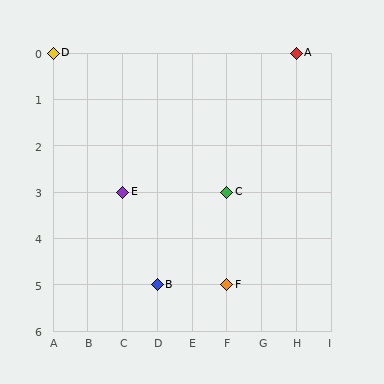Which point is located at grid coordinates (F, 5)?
Point F is at (F, 5).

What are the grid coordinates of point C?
Point C is at grid coordinates (F, 3).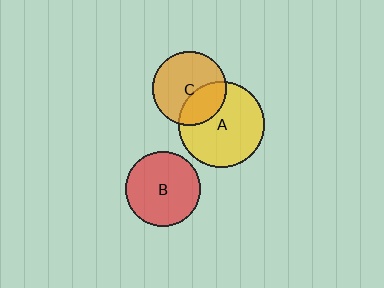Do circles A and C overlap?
Yes.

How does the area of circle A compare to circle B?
Approximately 1.3 times.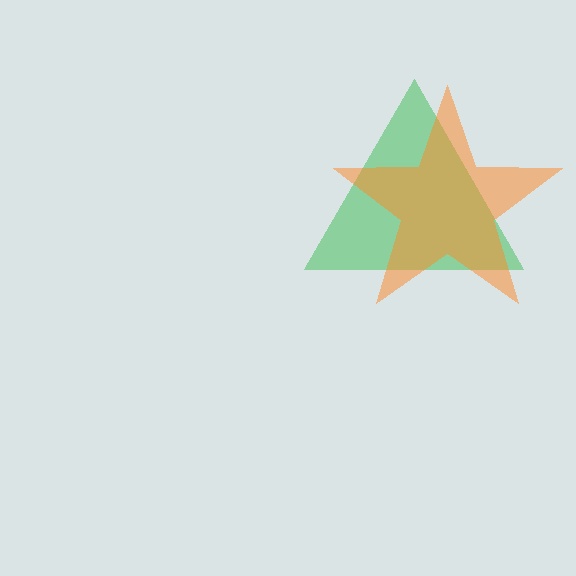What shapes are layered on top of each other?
The layered shapes are: a green triangle, an orange star.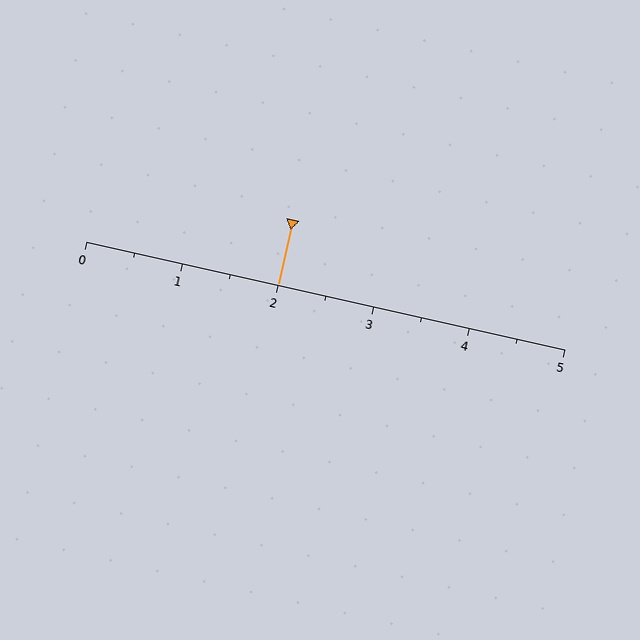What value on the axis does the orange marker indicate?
The marker indicates approximately 2.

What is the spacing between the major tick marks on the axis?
The major ticks are spaced 1 apart.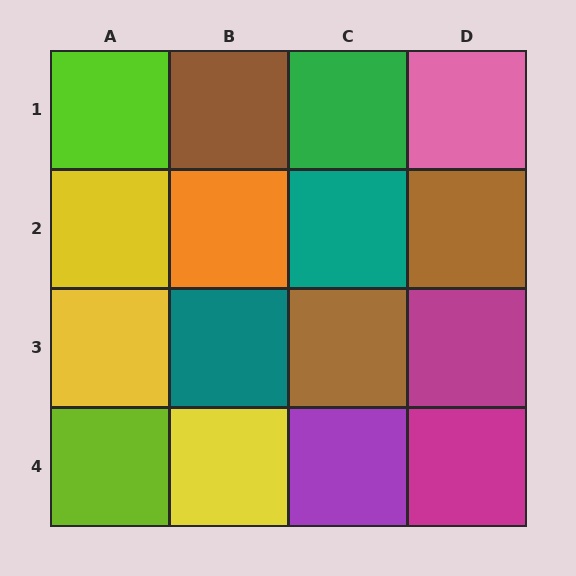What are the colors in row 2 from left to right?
Yellow, orange, teal, brown.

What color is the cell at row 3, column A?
Yellow.